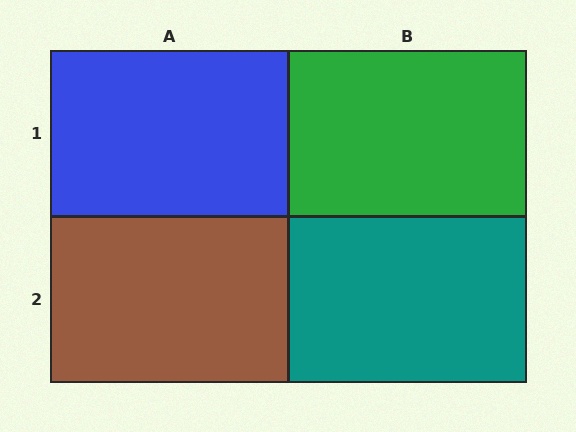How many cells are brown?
1 cell is brown.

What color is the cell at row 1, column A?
Blue.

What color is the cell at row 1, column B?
Green.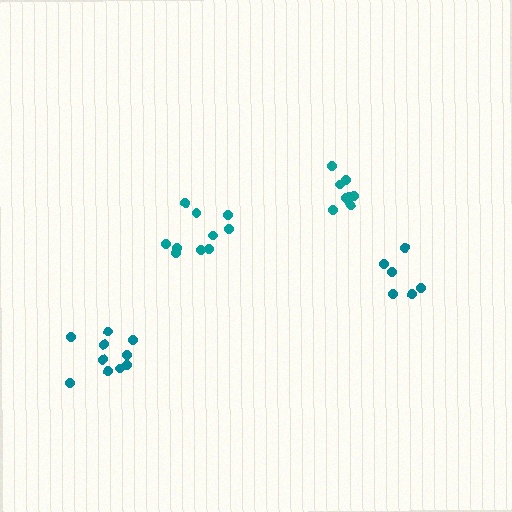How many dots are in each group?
Group 1: 8 dots, Group 2: 6 dots, Group 3: 11 dots, Group 4: 10 dots (35 total).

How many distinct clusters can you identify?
There are 4 distinct clusters.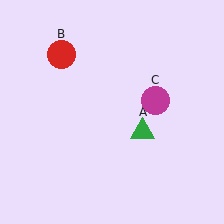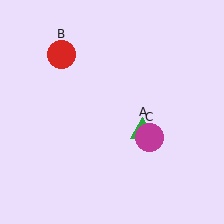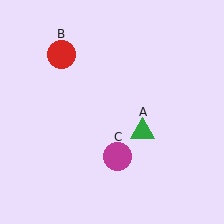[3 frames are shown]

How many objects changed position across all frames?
1 object changed position: magenta circle (object C).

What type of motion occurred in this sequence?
The magenta circle (object C) rotated clockwise around the center of the scene.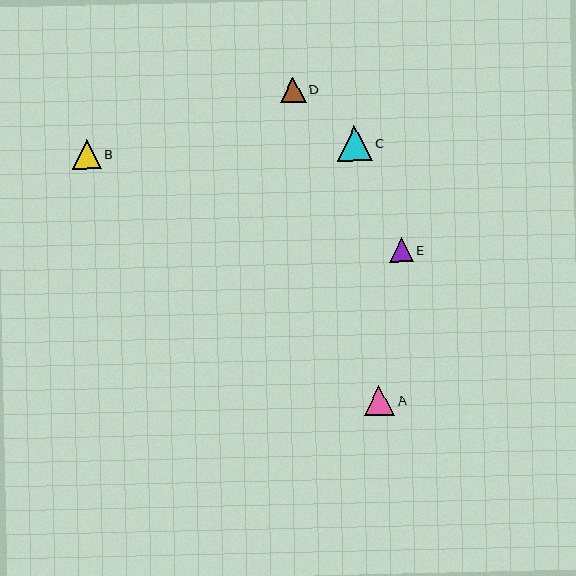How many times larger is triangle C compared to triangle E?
Triangle C is approximately 1.5 times the size of triangle E.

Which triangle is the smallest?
Triangle E is the smallest with a size of approximately 24 pixels.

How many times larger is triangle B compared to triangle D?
Triangle B is approximately 1.1 times the size of triangle D.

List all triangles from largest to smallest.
From largest to smallest: C, A, B, D, E.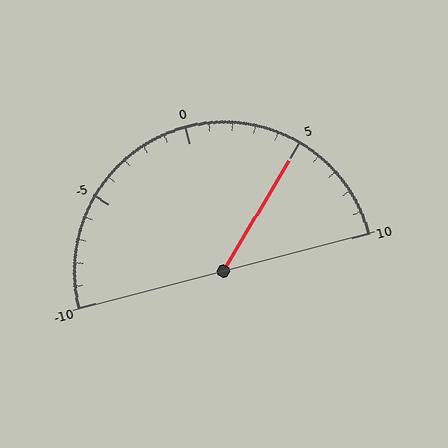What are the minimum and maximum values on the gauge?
The gauge ranges from -10 to 10.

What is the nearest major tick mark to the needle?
The nearest major tick mark is 5.